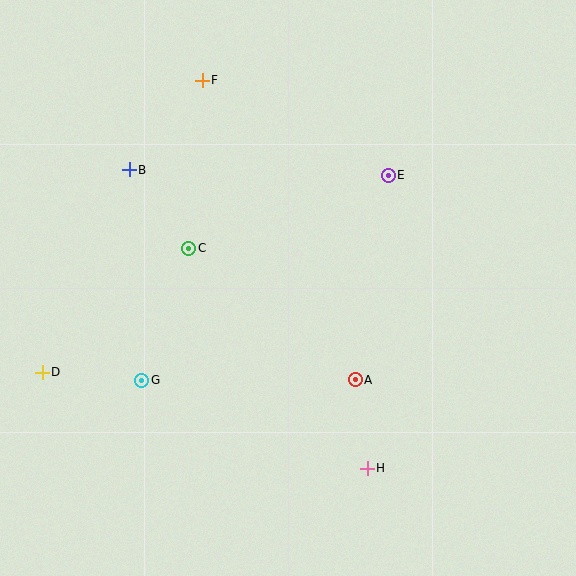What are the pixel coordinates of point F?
Point F is at (202, 80).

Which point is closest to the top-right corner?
Point E is closest to the top-right corner.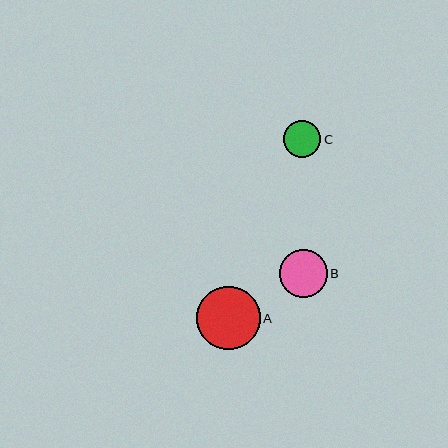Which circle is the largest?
Circle A is the largest with a size of approximately 64 pixels.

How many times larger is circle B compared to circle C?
Circle B is approximately 1.3 times the size of circle C.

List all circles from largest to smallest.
From largest to smallest: A, B, C.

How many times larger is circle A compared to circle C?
Circle A is approximately 1.7 times the size of circle C.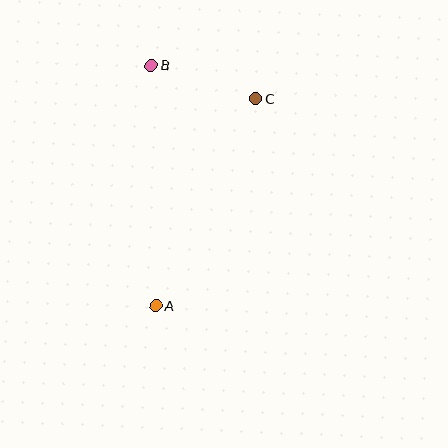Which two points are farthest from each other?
Points A and B are farthest from each other.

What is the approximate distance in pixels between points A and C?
The distance between A and C is approximately 230 pixels.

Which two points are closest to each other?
Points B and C are closest to each other.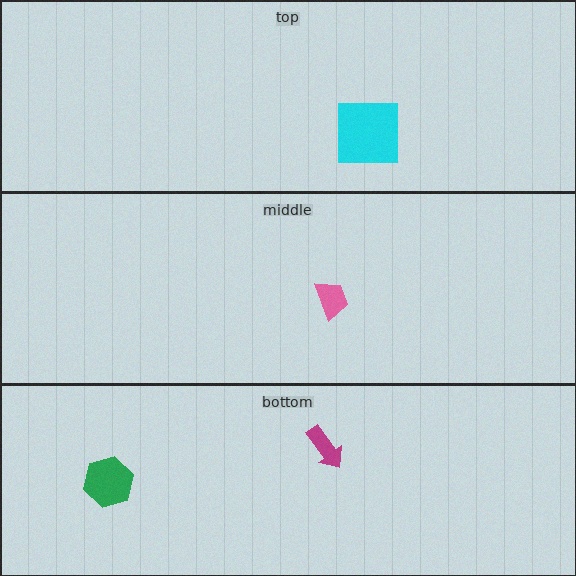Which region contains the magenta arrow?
The bottom region.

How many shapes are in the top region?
1.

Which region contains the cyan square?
The top region.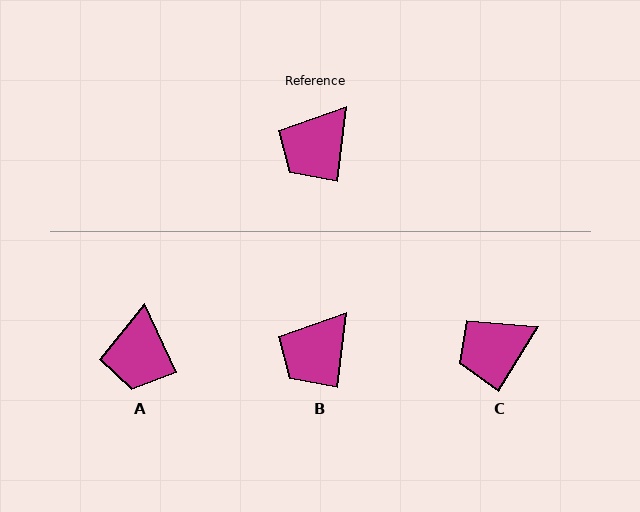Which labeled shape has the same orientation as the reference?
B.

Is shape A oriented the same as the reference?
No, it is off by about 32 degrees.